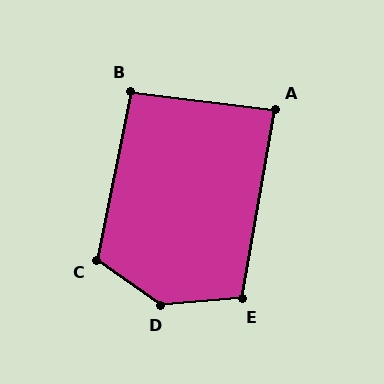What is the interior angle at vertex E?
Approximately 105 degrees (obtuse).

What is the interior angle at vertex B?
Approximately 94 degrees (approximately right).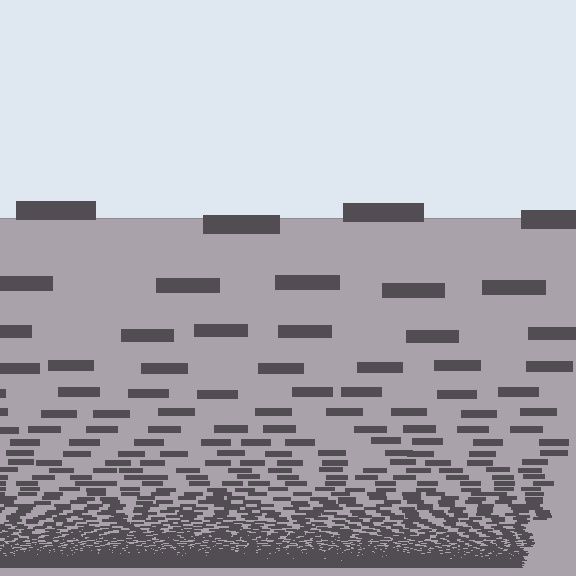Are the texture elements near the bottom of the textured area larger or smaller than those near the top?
Smaller. The gradient is inverted — elements near the bottom are smaller and denser.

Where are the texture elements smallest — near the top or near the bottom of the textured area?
Near the bottom.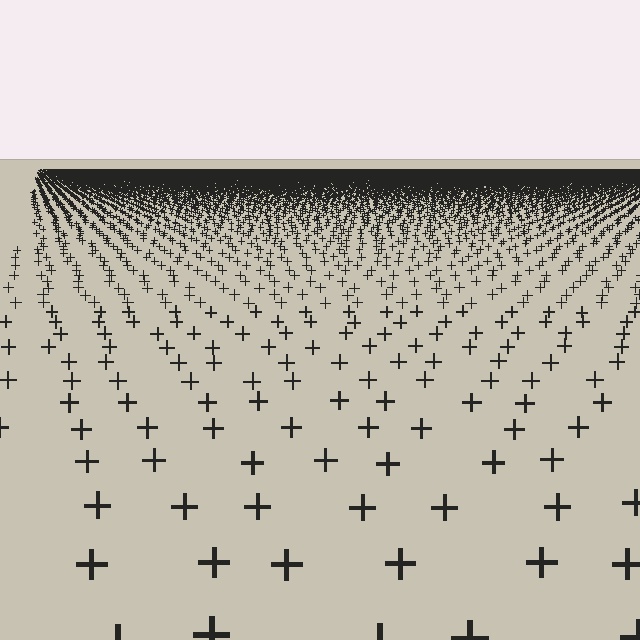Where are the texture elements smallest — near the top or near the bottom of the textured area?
Near the top.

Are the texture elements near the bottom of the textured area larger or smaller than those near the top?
Larger. Near the bottom, elements are closer to the viewer and appear at a bigger on-screen size.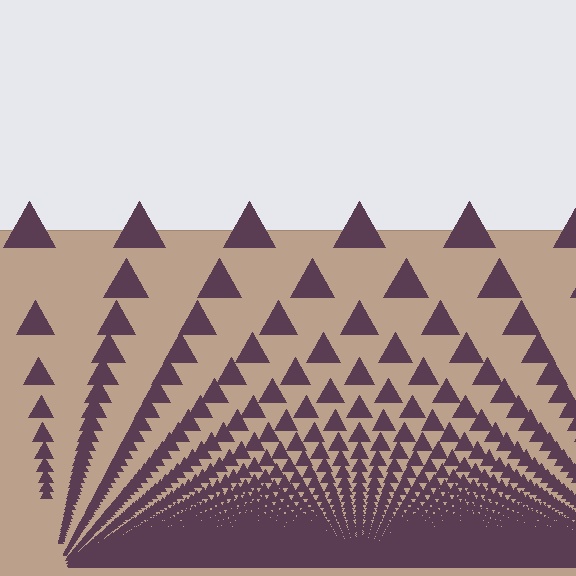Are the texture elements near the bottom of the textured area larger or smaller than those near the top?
Smaller. The gradient is inverted — elements near the bottom are smaller and denser.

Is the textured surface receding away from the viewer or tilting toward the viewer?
The surface appears to tilt toward the viewer. Texture elements get larger and sparser toward the top.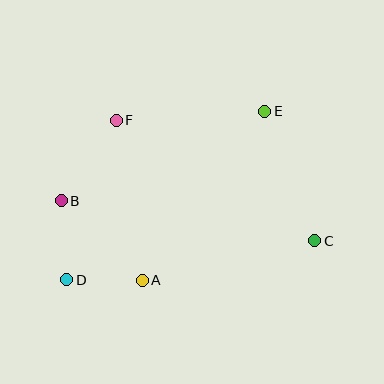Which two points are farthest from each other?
Points D and E are farthest from each other.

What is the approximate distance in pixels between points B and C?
The distance between B and C is approximately 257 pixels.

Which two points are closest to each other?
Points A and D are closest to each other.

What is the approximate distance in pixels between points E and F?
The distance between E and F is approximately 148 pixels.